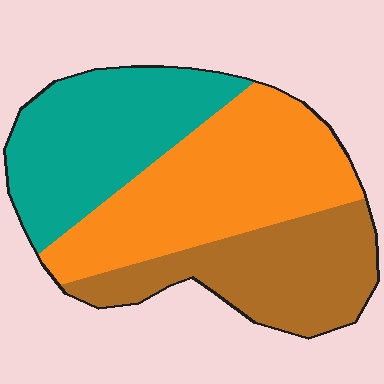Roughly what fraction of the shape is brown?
Brown covers about 30% of the shape.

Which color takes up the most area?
Orange, at roughly 40%.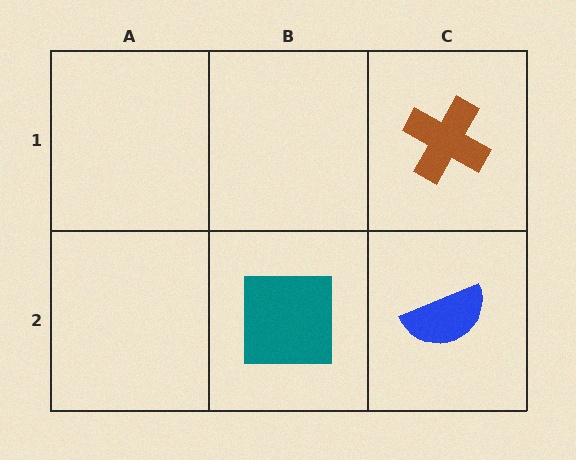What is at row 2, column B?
A teal square.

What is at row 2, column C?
A blue semicircle.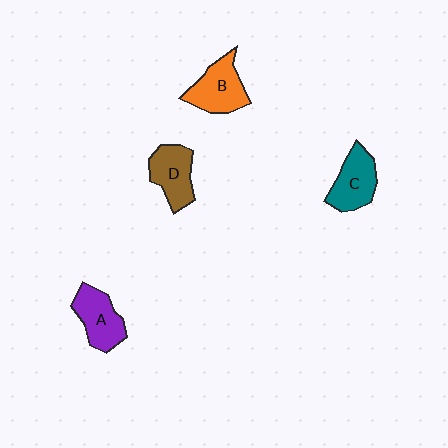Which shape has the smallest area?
Shape D (brown).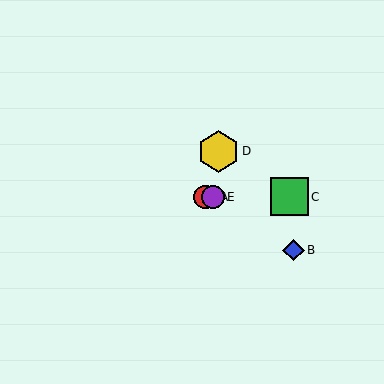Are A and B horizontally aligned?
No, A is at y≈197 and B is at y≈250.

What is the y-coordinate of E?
Object E is at y≈197.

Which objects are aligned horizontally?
Objects A, C, E are aligned horizontally.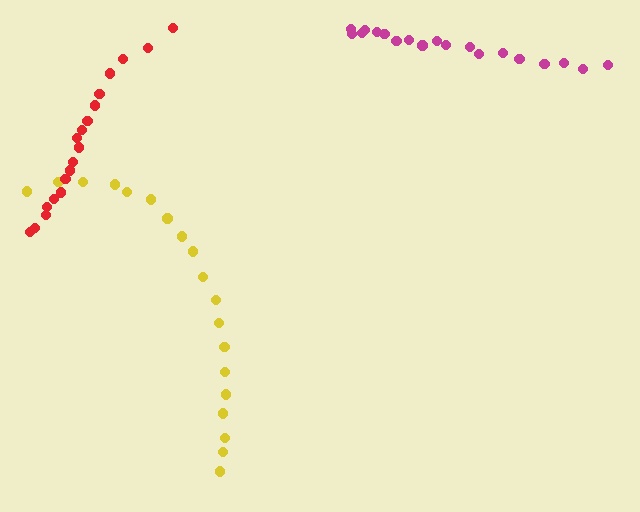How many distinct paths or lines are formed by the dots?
There are 3 distinct paths.